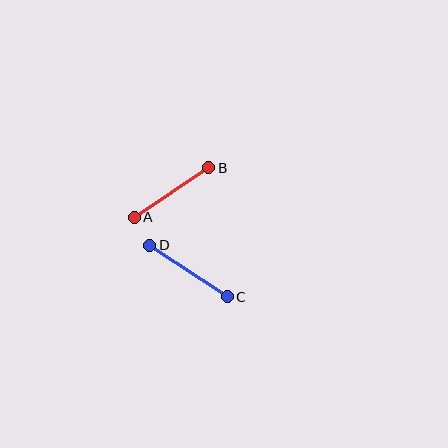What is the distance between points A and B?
The distance is approximately 89 pixels.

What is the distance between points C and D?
The distance is approximately 93 pixels.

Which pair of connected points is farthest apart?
Points C and D are farthest apart.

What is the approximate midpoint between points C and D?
The midpoint is at approximately (189, 271) pixels.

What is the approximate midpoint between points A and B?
The midpoint is at approximately (171, 192) pixels.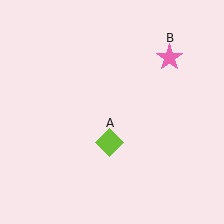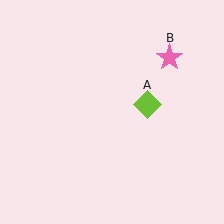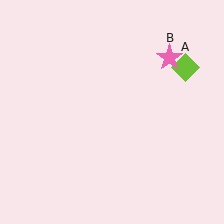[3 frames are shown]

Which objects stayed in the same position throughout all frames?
Pink star (object B) remained stationary.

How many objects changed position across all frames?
1 object changed position: lime diamond (object A).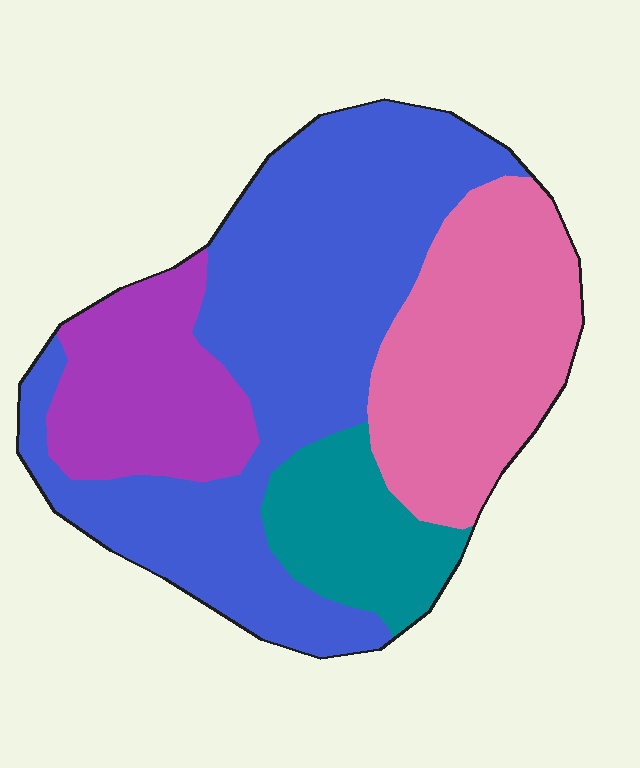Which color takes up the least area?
Teal, at roughly 10%.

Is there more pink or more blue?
Blue.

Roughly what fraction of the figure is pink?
Pink covers 25% of the figure.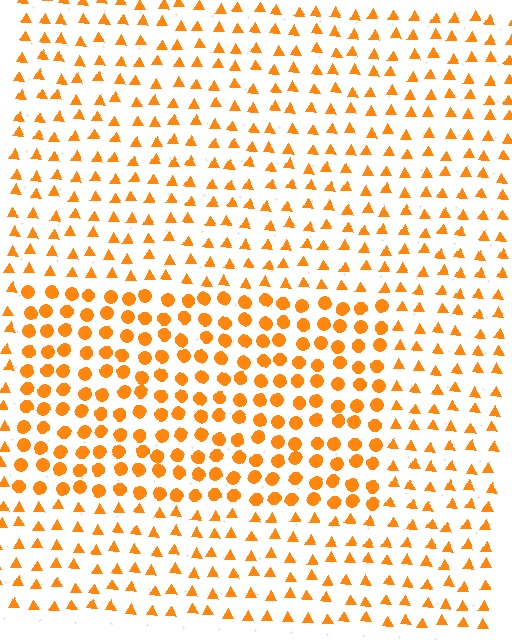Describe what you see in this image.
The image is filled with small orange elements arranged in a uniform grid. A rectangle-shaped region contains circles, while the surrounding area contains triangles. The boundary is defined purely by the change in element shape.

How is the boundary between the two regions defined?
The boundary is defined by a change in element shape: circles inside vs. triangles outside. All elements share the same color and spacing.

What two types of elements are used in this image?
The image uses circles inside the rectangle region and triangles outside it.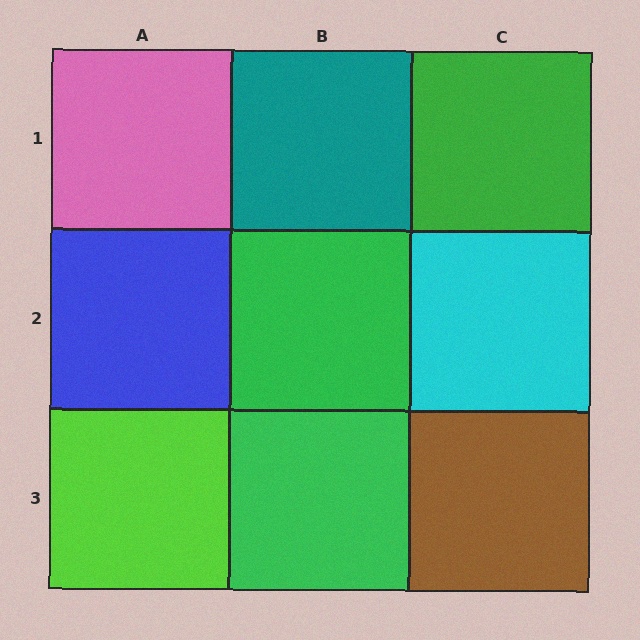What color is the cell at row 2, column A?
Blue.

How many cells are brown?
1 cell is brown.